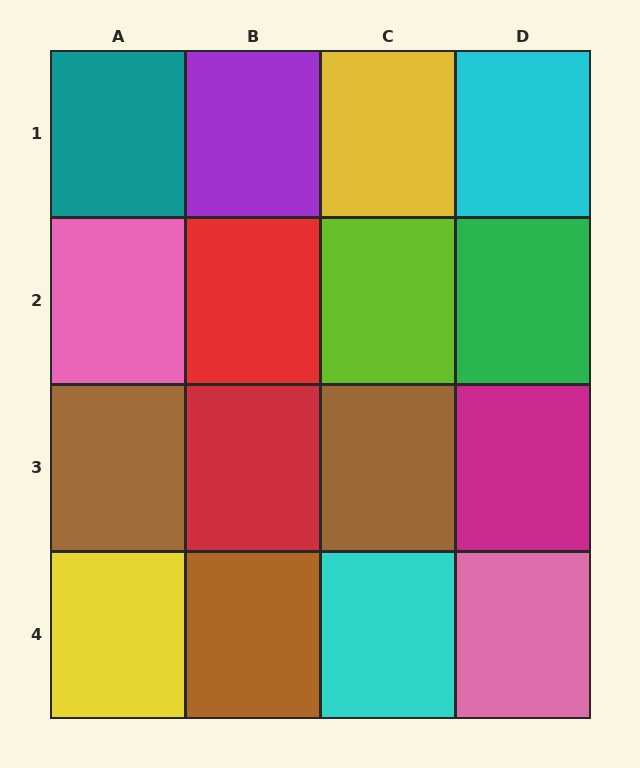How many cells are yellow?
2 cells are yellow.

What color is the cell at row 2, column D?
Green.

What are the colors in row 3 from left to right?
Brown, red, brown, magenta.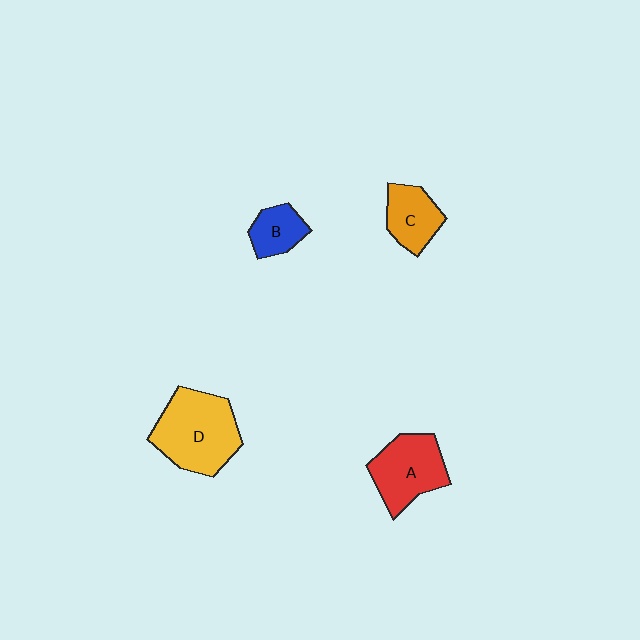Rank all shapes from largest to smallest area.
From largest to smallest: D (yellow), A (red), C (orange), B (blue).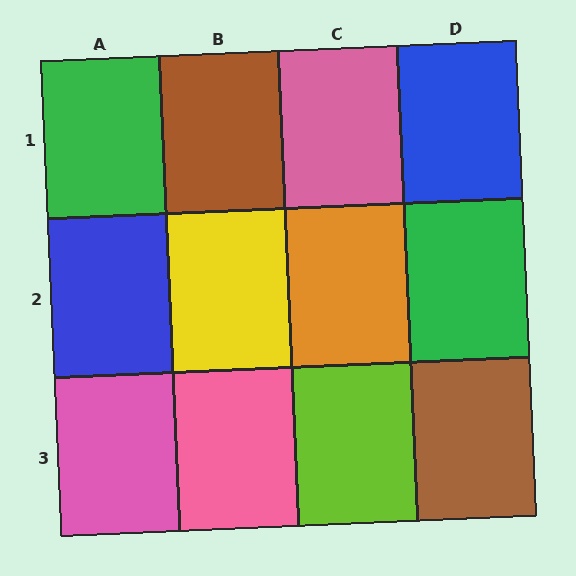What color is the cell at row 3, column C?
Lime.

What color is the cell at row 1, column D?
Blue.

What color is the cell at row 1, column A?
Green.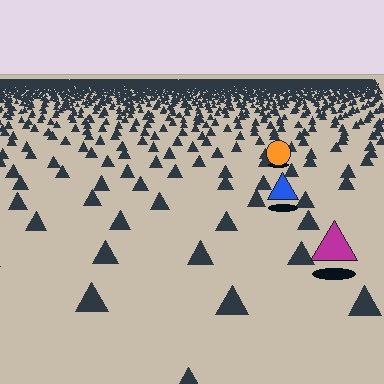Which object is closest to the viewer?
The magenta triangle is closest. The texture marks near it are larger and more spread out.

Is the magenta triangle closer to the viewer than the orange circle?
Yes. The magenta triangle is closer — you can tell from the texture gradient: the ground texture is coarser near it.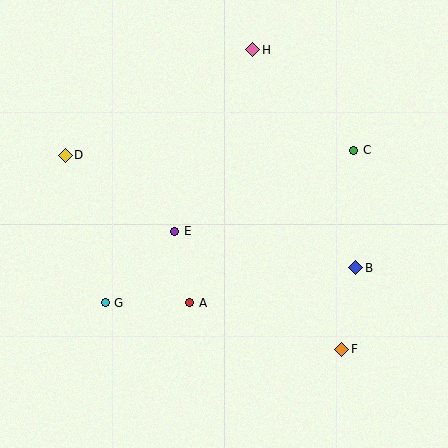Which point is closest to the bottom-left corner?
Point G is closest to the bottom-left corner.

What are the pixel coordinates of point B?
Point B is at (356, 268).